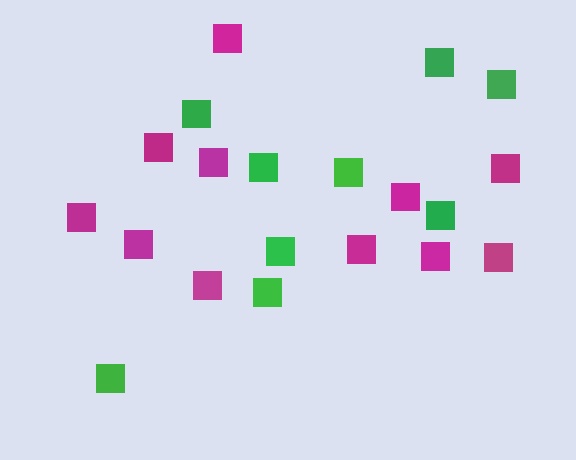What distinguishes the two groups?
There are 2 groups: one group of green squares (9) and one group of magenta squares (11).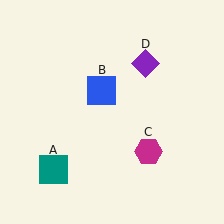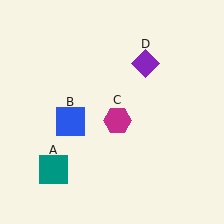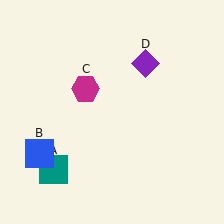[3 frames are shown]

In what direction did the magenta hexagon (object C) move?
The magenta hexagon (object C) moved up and to the left.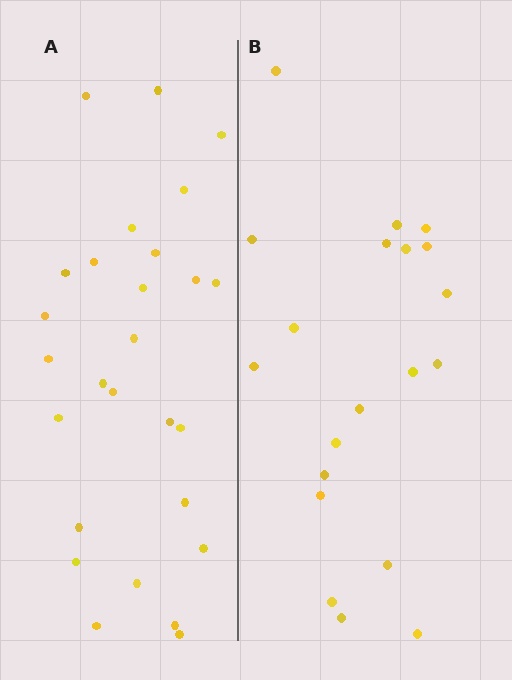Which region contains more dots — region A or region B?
Region A (the left region) has more dots.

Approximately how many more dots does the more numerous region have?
Region A has roughly 8 or so more dots than region B.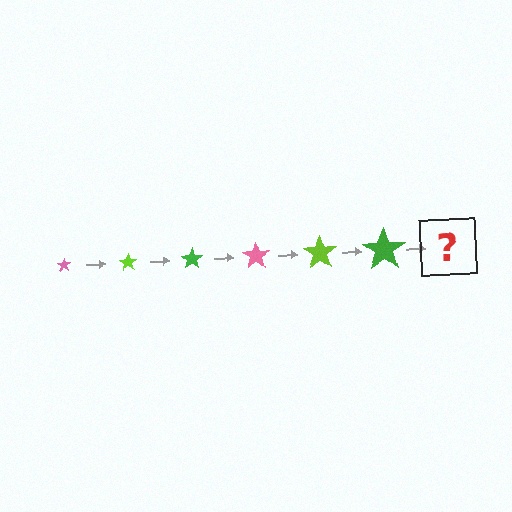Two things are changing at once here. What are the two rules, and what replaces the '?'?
The two rules are that the star grows larger each step and the color cycles through pink, lime, and green. The '?' should be a pink star, larger than the previous one.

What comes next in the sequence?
The next element should be a pink star, larger than the previous one.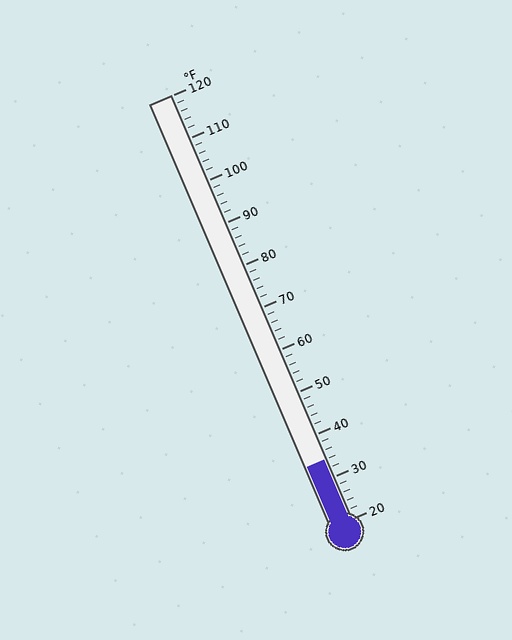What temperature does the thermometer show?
The thermometer shows approximately 34°F.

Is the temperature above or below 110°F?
The temperature is below 110°F.